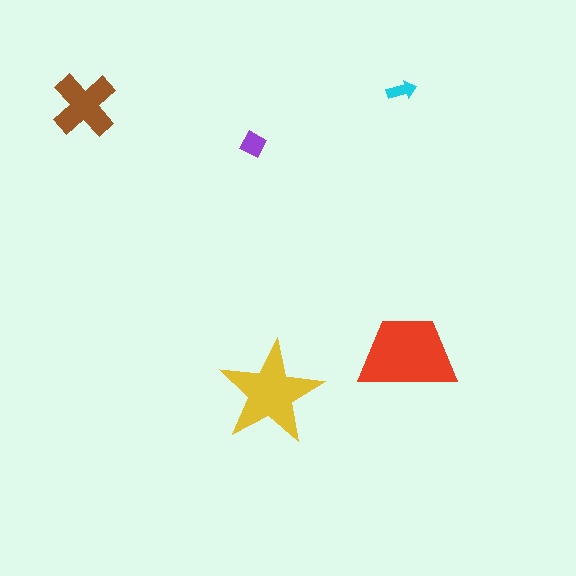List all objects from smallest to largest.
The cyan arrow, the purple diamond, the brown cross, the yellow star, the red trapezoid.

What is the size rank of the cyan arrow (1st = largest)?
5th.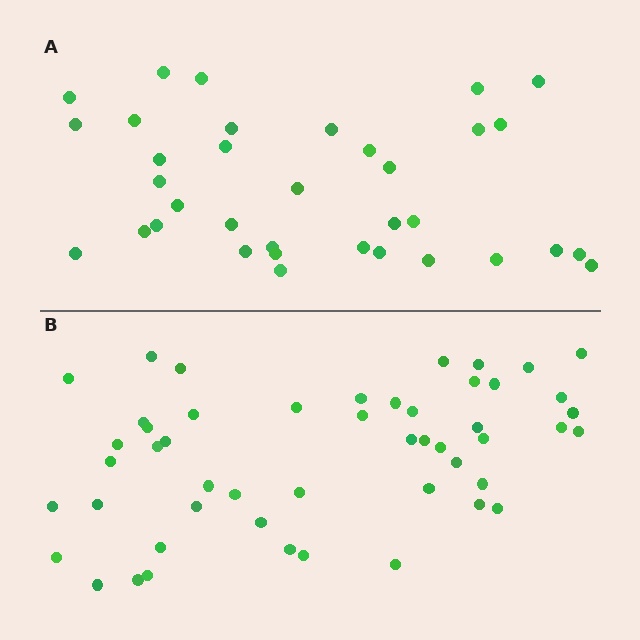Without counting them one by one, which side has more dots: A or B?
Region B (the bottom region) has more dots.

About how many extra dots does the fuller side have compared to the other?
Region B has approximately 15 more dots than region A.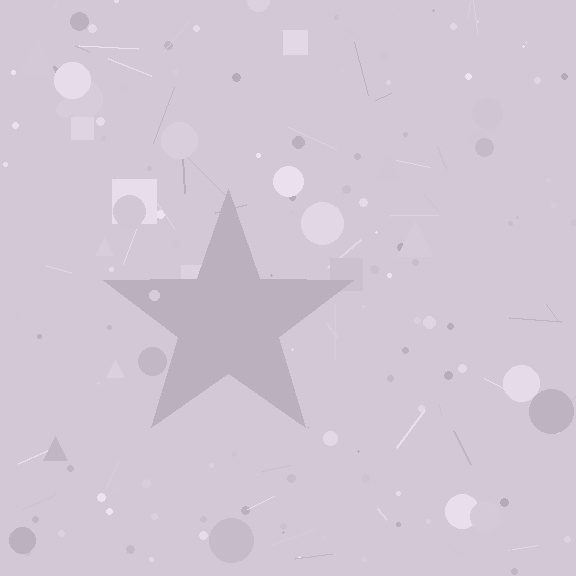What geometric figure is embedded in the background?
A star is embedded in the background.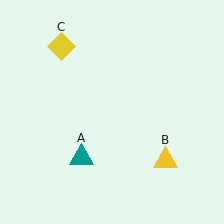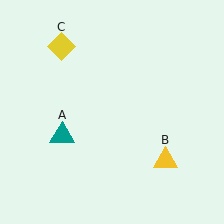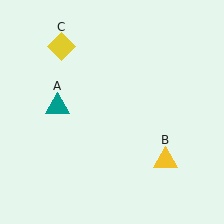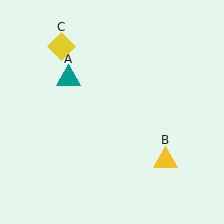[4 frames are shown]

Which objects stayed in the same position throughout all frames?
Yellow triangle (object B) and yellow diamond (object C) remained stationary.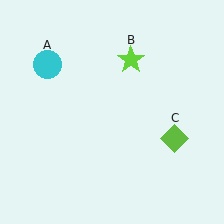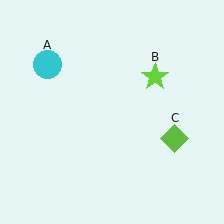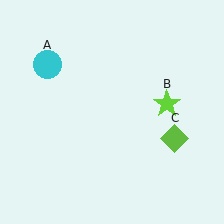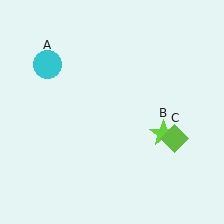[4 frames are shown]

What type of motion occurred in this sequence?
The lime star (object B) rotated clockwise around the center of the scene.